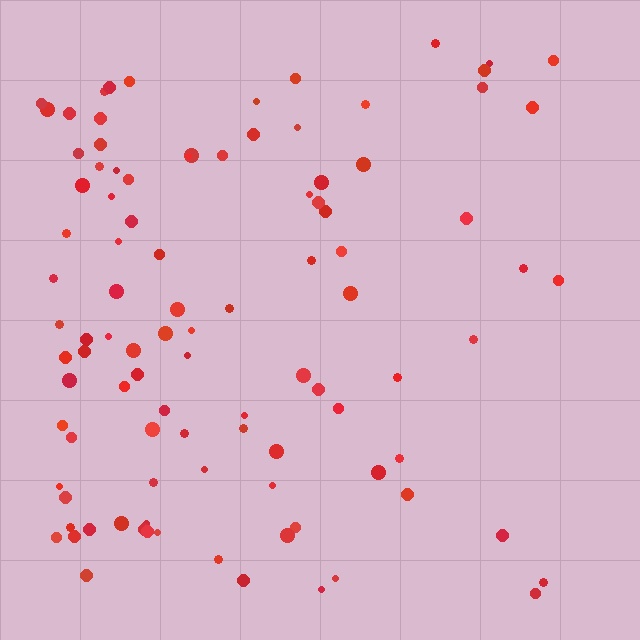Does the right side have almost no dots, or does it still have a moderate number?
Still a moderate number, just noticeably fewer than the left.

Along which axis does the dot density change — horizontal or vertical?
Horizontal.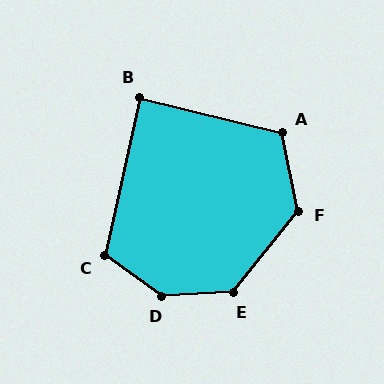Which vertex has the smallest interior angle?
B, at approximately 89 degrees.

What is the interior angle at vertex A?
Approximately 115 degrees (obtuse).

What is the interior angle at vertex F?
Approximately 129 degrees (obtuse).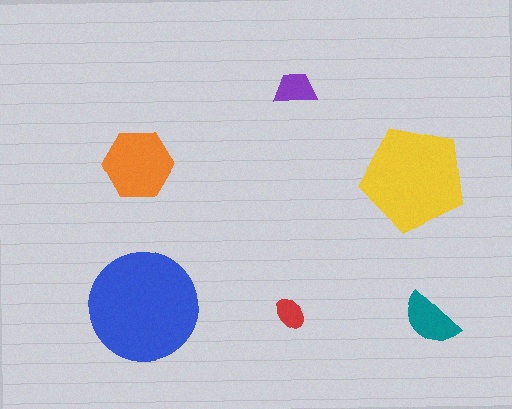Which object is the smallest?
The red ellipse.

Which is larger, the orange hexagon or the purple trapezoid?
The orange hexagon.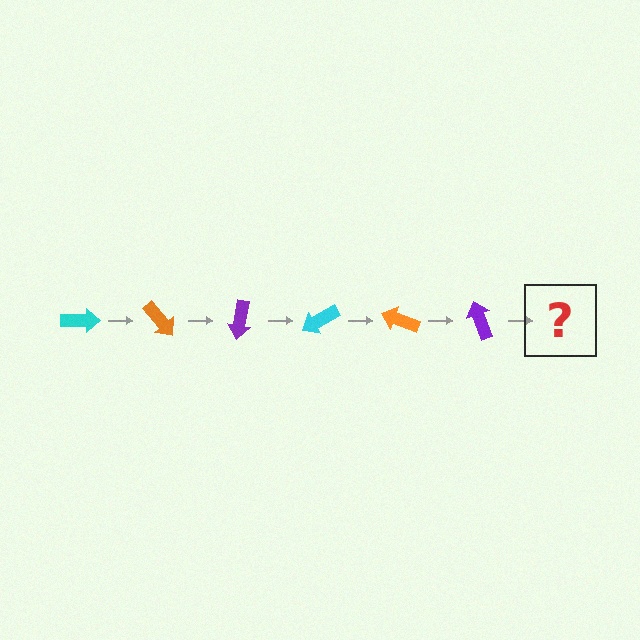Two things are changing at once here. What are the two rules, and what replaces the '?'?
The two rules are that it rotates 50 degrees each step and the color cycles through cyan, orange, and purple. The '?' should be a cyan arrow, rotated 300 degrees from the start.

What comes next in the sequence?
The next element should be a cyan arrow, rotated 300 degrees from the start.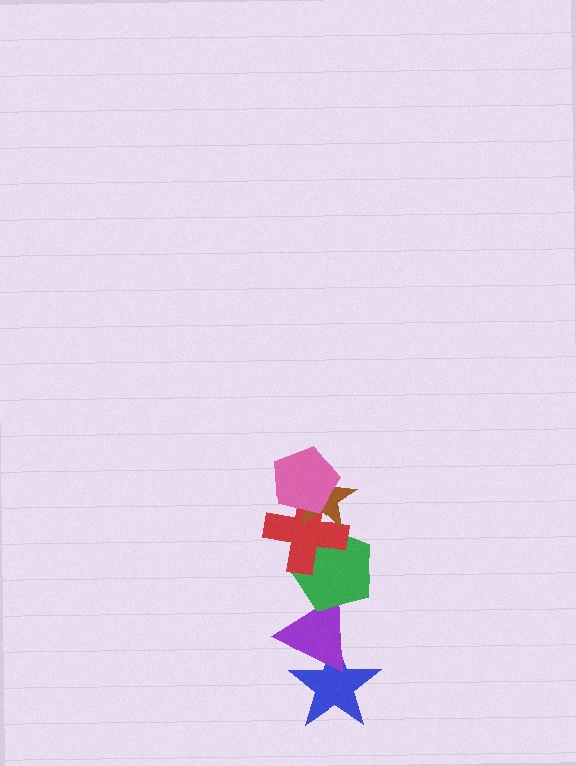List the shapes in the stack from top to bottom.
From top to bottom: the pink pentagon, the brown star, the red cross, the green pentagon, the purple triangle, the blue star.